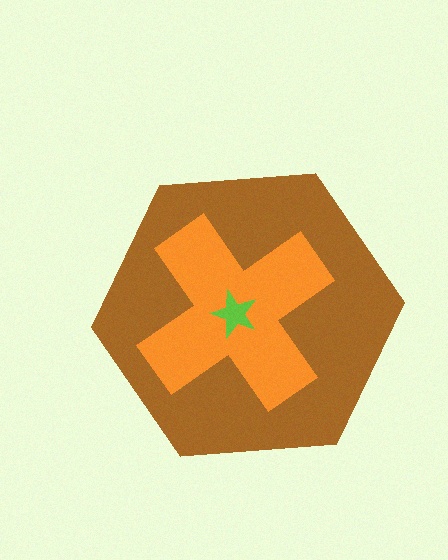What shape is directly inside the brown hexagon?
The orange cross.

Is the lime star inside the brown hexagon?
Yes.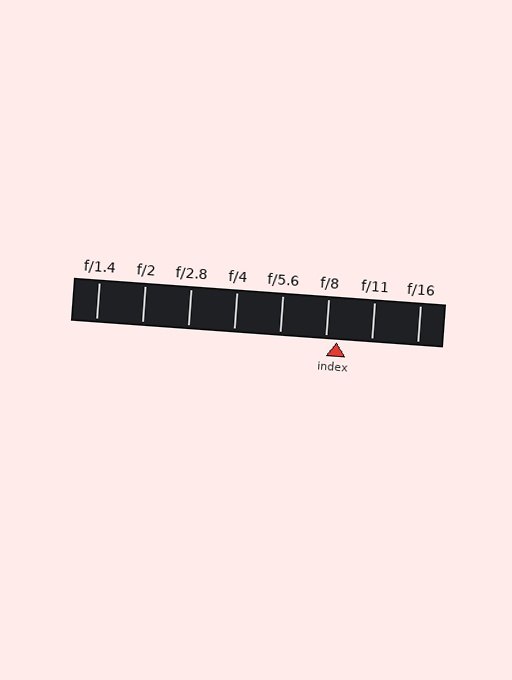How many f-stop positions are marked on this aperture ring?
There are 8 f-stop positions marked.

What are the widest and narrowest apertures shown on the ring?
The widest aperture shown is f/1.4 and the narrowest is f/16.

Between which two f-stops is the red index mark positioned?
The index mark is between f/8 and f/11.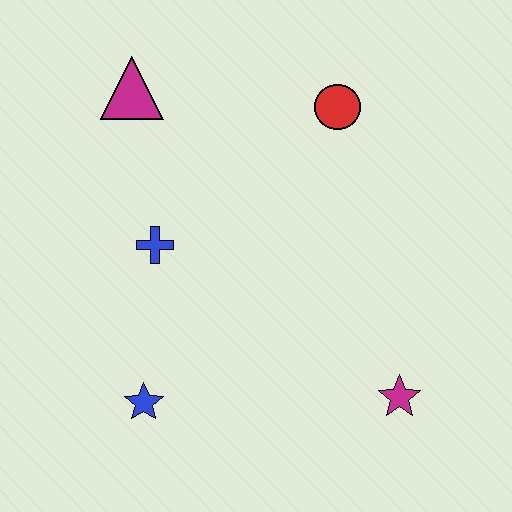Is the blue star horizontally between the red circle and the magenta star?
No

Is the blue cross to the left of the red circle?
Yes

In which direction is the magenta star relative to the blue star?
The magenta star is to the right of the blue star.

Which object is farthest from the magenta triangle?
The magenta star is farthest from the magenta triangle.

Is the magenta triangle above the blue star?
Yes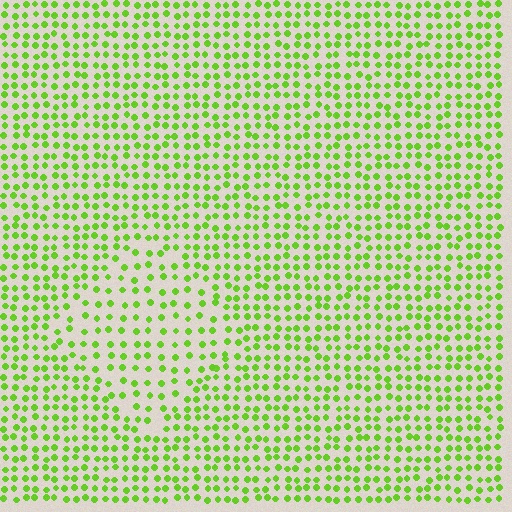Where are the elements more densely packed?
The elements are more densely packed outside the diamond boundary.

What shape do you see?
I see a diamond.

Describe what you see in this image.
The image contains small lime elements arranged at two different densities. A diamond-shaped region is visible where the elements are less densely packed than the surrounding area.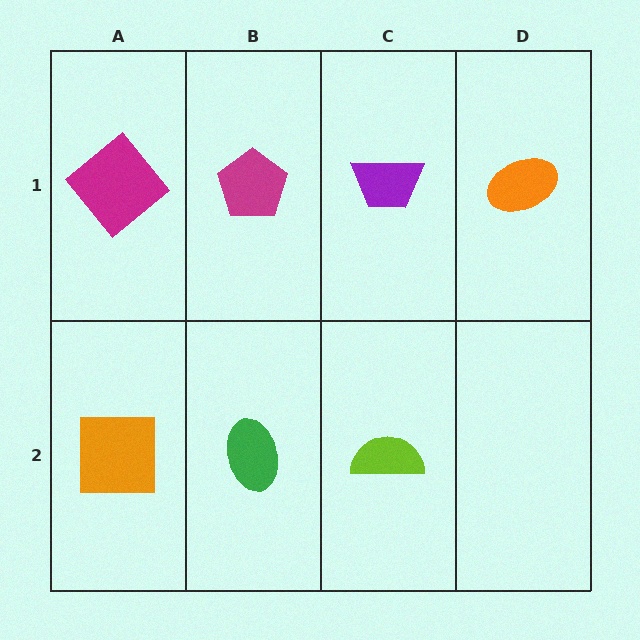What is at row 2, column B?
A green ellipse.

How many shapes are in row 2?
3 shapes.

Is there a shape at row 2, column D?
No, that cell is empty.